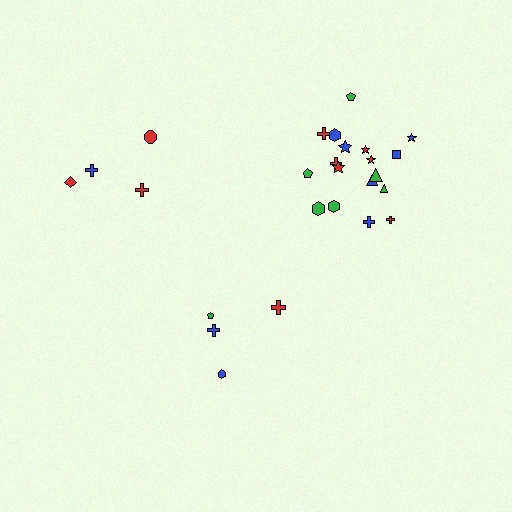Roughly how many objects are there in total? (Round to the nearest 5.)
Roughly 25 objects in total.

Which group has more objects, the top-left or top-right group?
The top-right group.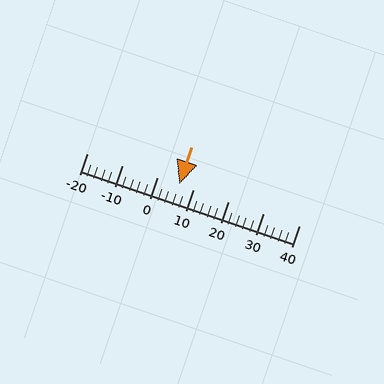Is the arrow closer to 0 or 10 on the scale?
The arrow is closer to 10.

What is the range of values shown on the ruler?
The ruler shows values from -20 to 40.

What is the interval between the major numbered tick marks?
The major tick marks are spaced 10 units apart.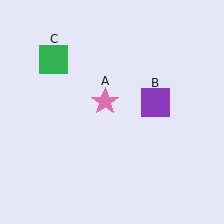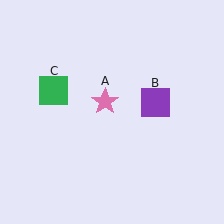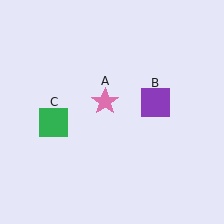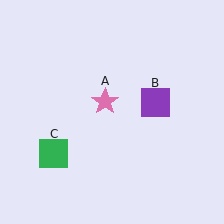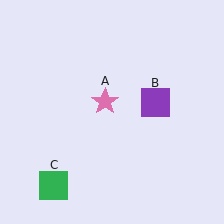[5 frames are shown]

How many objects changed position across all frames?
1 object changed position: green square (object C).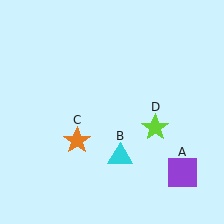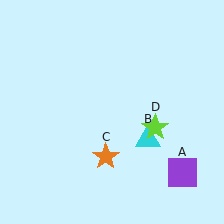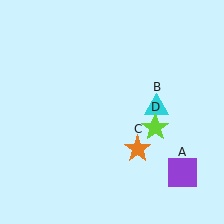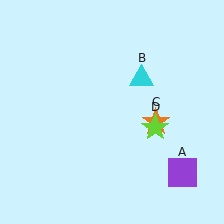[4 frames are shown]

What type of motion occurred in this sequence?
The cyan triangle (object B), orange star (object C) rotated counterclockwise around the center of the scene.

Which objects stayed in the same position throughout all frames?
Purple square (object A) and lime star (object D) remained stationary.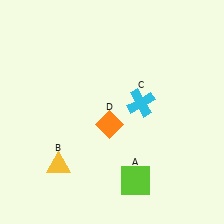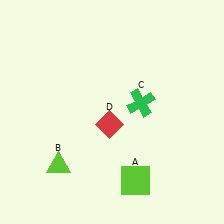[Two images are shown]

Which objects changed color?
B changed from yellow to lime. C changed from cyan to green. D changed from orange to red.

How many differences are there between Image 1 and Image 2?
There are 3 differences between the two images.